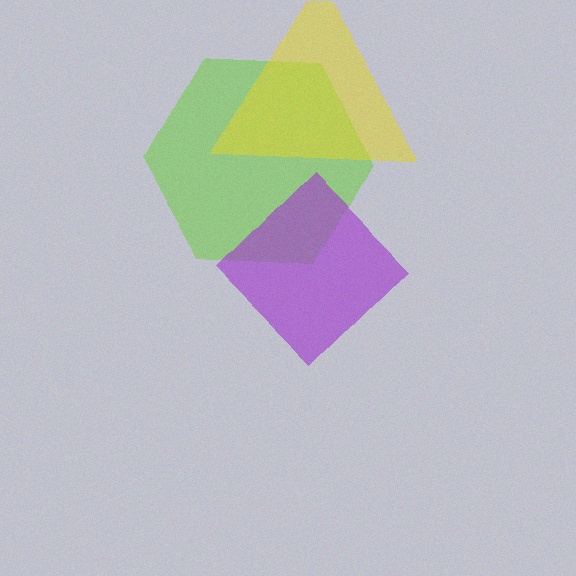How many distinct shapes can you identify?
There are 3 distinct shapes: a lime hexagon, a purple diamond, a yellow triangle.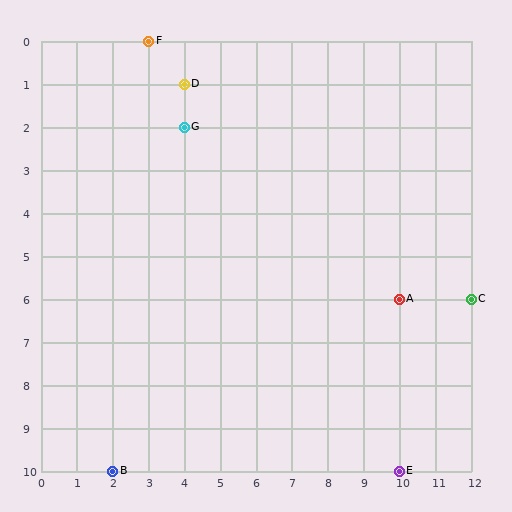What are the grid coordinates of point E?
Point E is at grid coordinates (10, 10).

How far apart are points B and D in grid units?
Points B and D are 2 columns and 9 rows apart (about 9.2 grid units diagonally).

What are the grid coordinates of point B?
Point B is at grid coordinates (2, 10).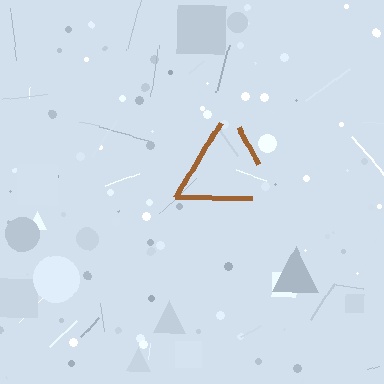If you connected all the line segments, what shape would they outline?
They would outline a triangle.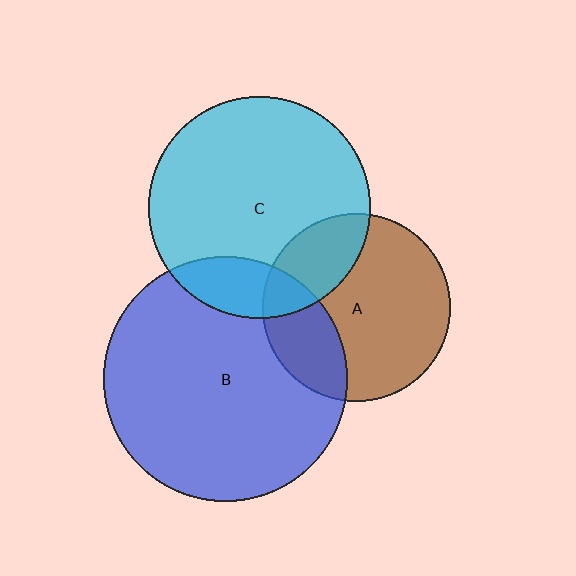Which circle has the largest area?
Circle B (blue).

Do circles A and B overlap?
Yes.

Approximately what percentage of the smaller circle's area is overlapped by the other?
Approximately 25%.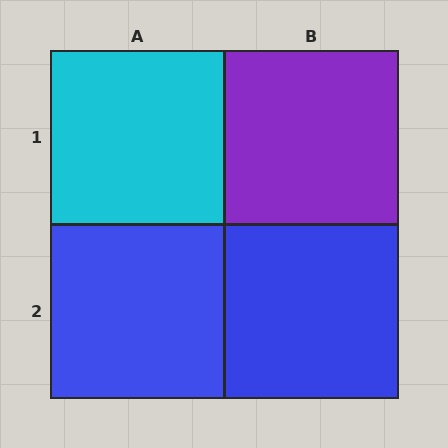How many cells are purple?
1 cell is purple.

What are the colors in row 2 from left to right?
Blue, blue.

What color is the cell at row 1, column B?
Purple.